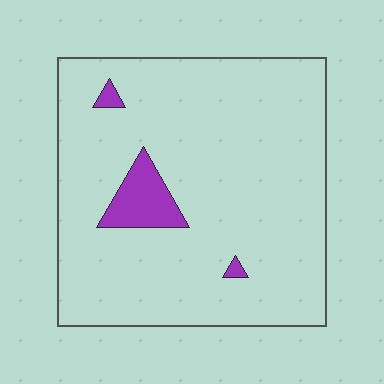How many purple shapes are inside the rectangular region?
3.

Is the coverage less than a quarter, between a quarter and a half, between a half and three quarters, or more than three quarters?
Less than a quarter.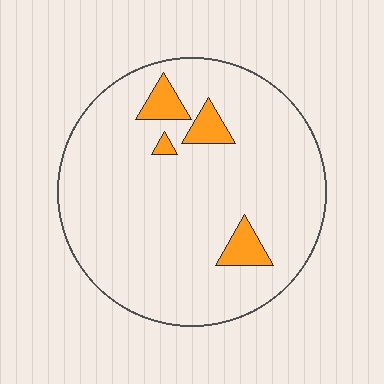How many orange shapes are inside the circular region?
4.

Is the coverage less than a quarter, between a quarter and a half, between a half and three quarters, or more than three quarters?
Less than a quarter.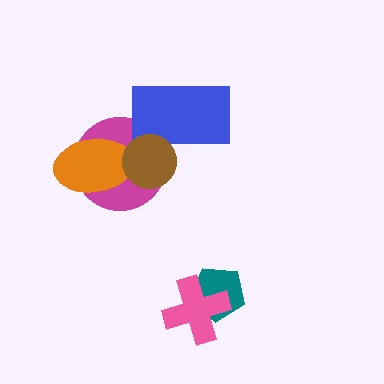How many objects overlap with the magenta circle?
3 objects overlap with the magenta circle.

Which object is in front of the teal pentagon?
The pink cross is in front of the teal pentagon.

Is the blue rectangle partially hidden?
Yes, it is partially covered by another shape.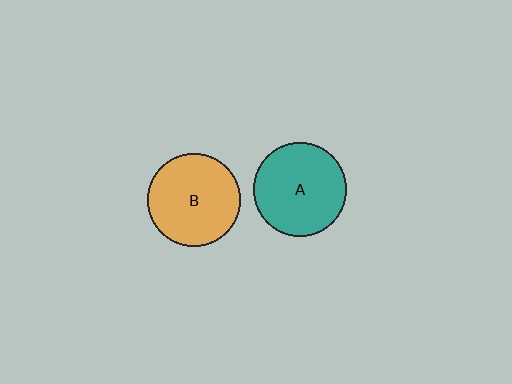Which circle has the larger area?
Circle A (teal).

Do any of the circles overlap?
No, none of the circles overlap.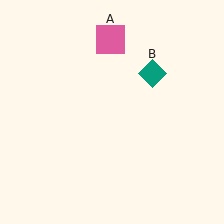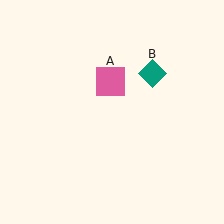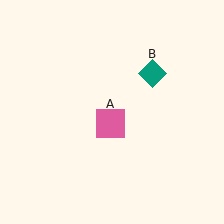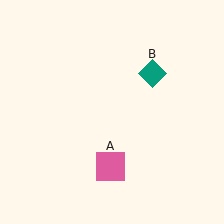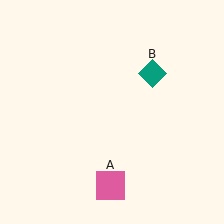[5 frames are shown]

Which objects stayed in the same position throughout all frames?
Teal diamond (object B) remained stationary.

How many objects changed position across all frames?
1 object changed position: pink square (object A).